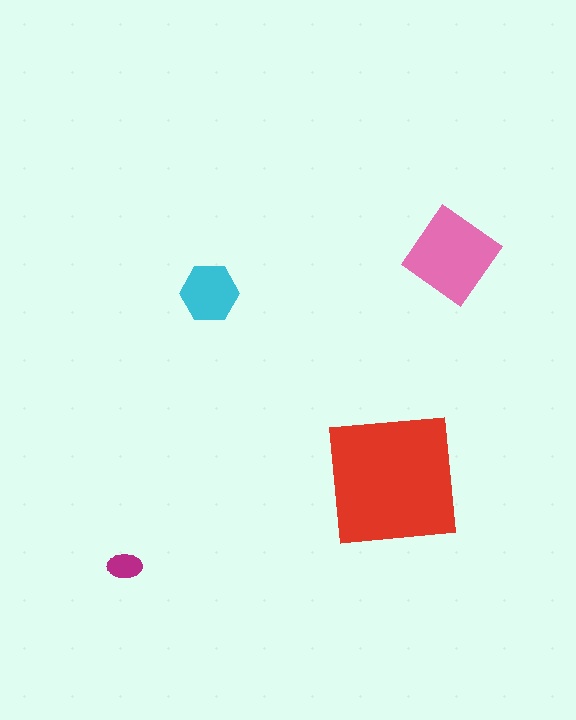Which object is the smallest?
The magenta ellipse.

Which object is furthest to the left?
The magenta ellipse is leftmost.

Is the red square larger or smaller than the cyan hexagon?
Larger.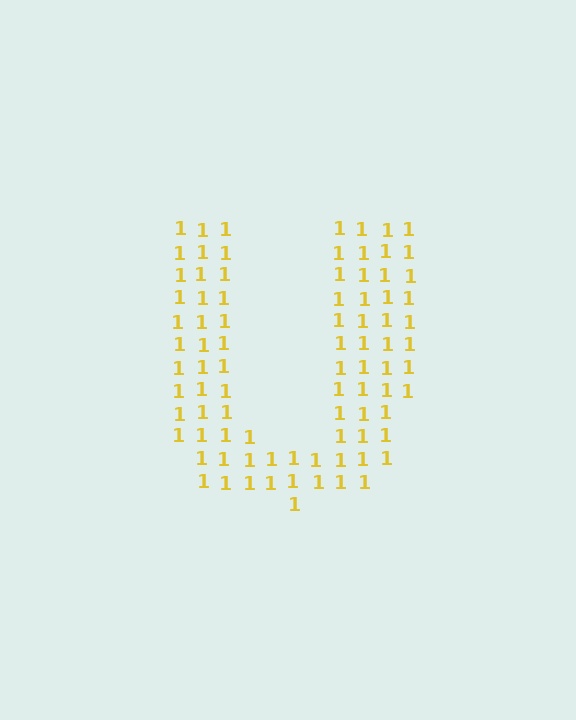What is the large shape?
The large shape is the letter U.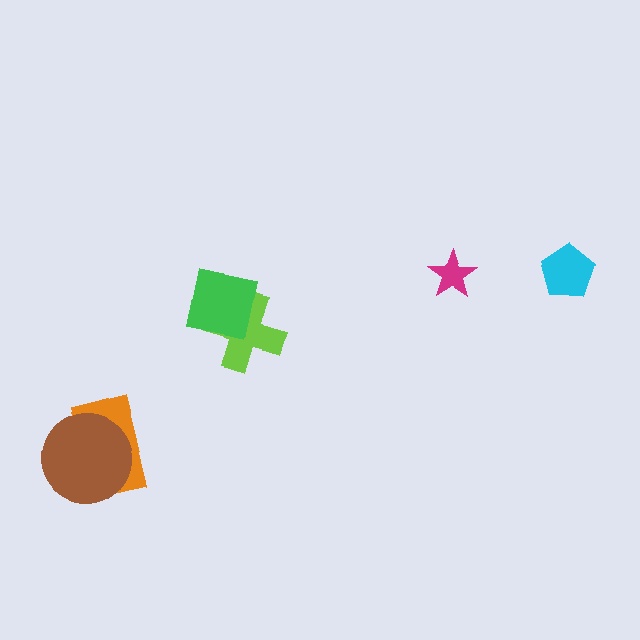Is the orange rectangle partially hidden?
Yes, it is partially covered by another shape.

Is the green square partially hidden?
No, no other shape covers it.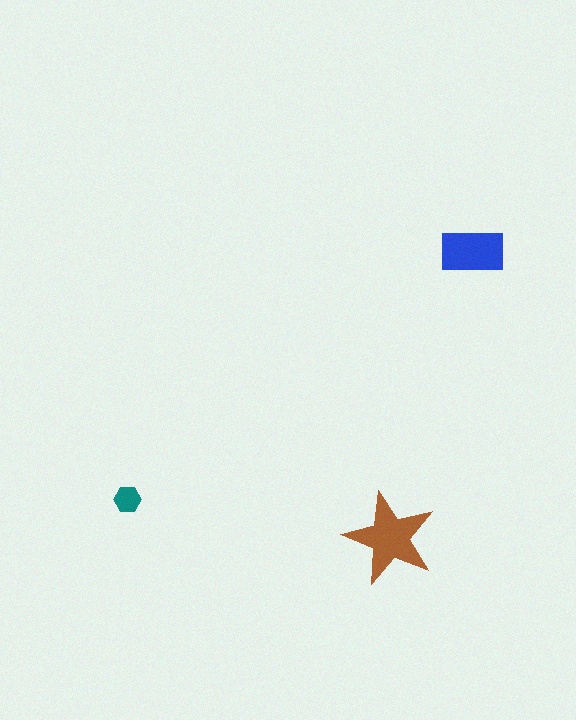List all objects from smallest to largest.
The teal hexagon, the blue rectangle, the brown star.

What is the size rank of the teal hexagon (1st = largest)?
3rd.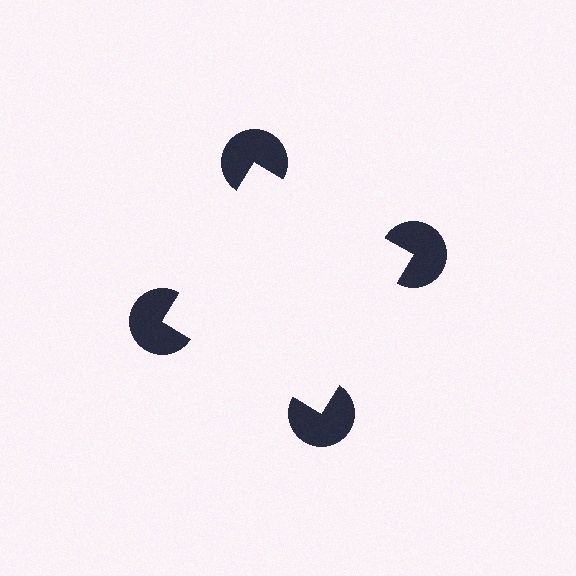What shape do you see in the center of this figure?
An illusory square — its edges are inferred from the aligned wedge cuts in the pac-man discs, not physically drawn.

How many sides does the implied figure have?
4 sides.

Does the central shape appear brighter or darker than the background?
It typically appears slightly brighter than the background, even though no actual brightness change is drawn.